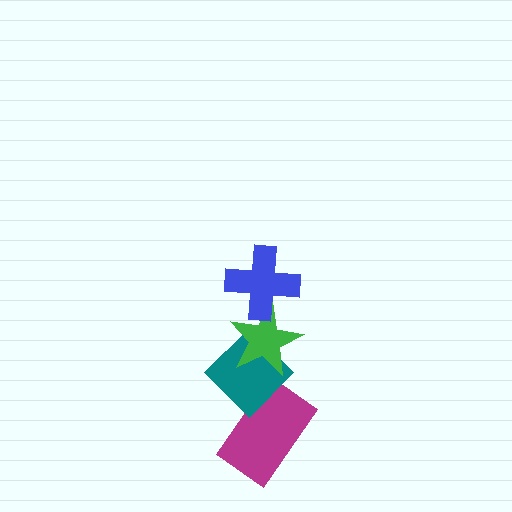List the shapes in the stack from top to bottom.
From top to bottom: the blue cross, the green star, the teal diamond, the magenta rectangle.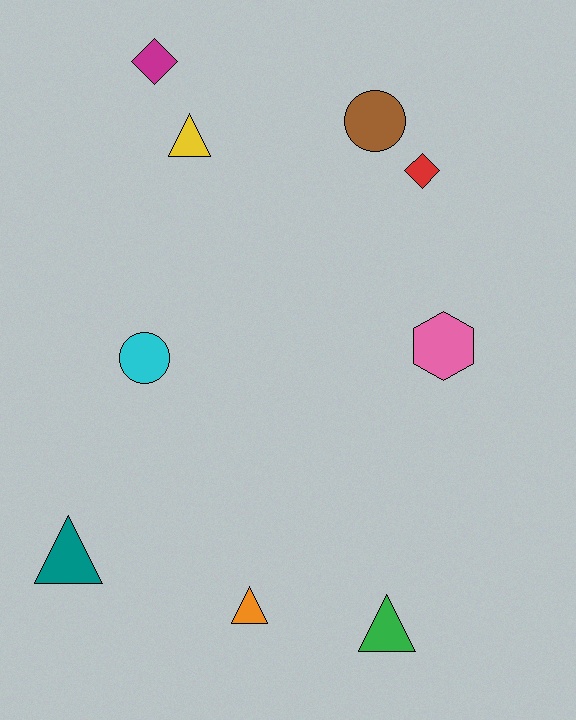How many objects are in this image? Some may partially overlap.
There are 9 objects.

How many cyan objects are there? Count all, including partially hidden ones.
There is 1 cyan object.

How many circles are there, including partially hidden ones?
There are 2 circles.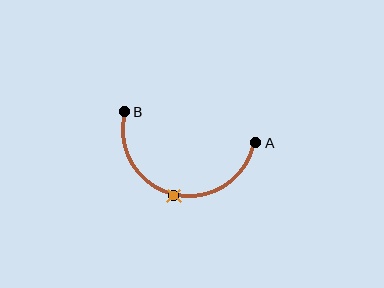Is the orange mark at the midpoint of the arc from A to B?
Yes. The orange mark lies on the arc at equal arc-length from both A and B — it is the arc midpoint.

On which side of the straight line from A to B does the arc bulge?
The arc bulges below the straight line connecting A and B.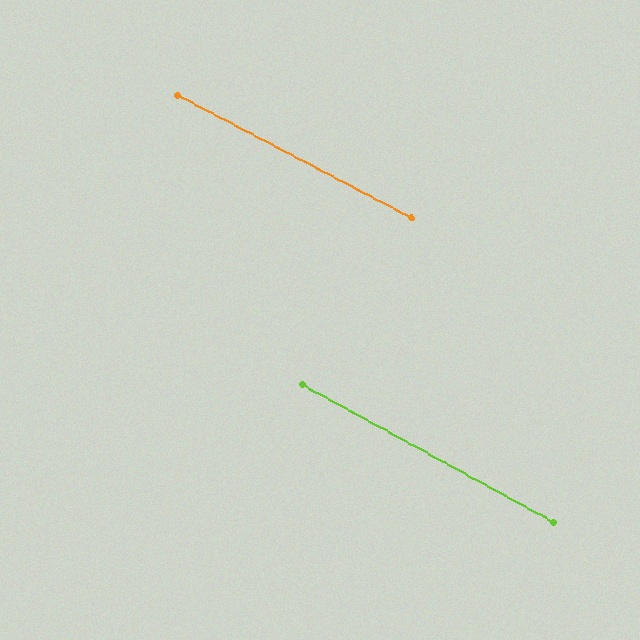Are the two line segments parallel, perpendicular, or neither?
Parallel — their directions differ by only 1.3°.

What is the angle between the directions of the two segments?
Approximately 1 degree.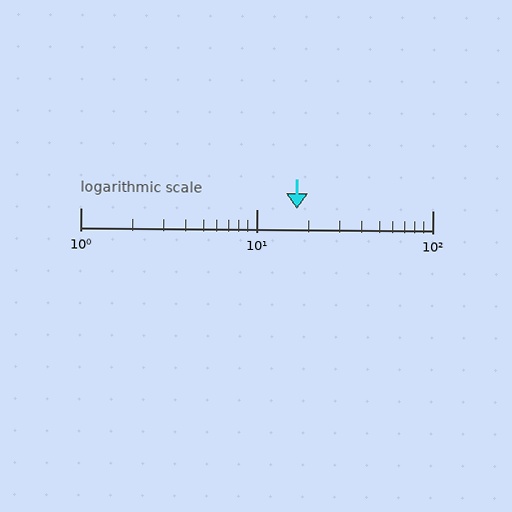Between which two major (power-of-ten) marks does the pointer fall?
The pointer is between 10 and 100.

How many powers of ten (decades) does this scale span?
The scale spans 2 decades, from 1 to 100.